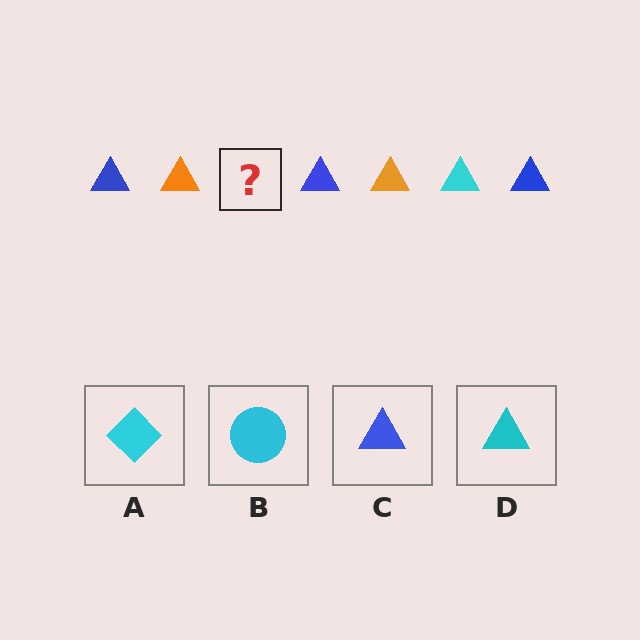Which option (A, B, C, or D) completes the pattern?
D.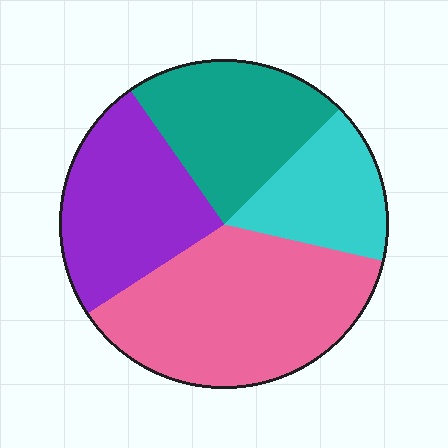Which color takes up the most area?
Pink, at roughly 35%.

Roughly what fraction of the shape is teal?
Teal covers around 20% of the shape.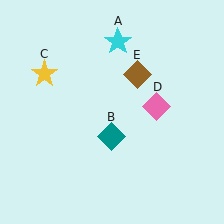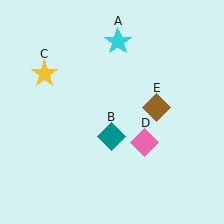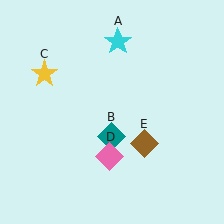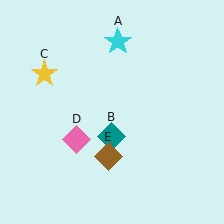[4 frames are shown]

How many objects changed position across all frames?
2 objects changed position: pink diamond (object D), brown diamond (object E).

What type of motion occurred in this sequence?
The pink diamond (object D), brown diamond (object E) rotated clockwise around the center of the scene.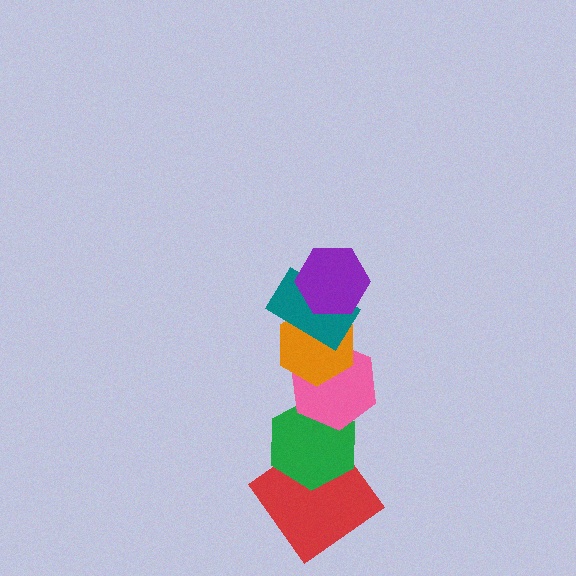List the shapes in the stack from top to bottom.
From top to bottom: the purple hexagon, the teal rectangle, the orange hexagon, the pink hexagon, the green hexagon, the red diamond.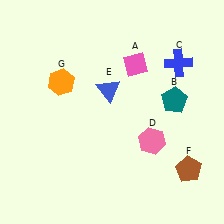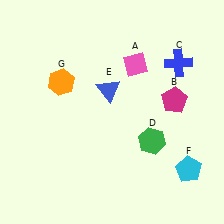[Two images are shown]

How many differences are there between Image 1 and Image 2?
There are 3 differences between the two images.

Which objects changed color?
B changed from teal to magenta. D changed from pink to green. F changed from brown to cyan.